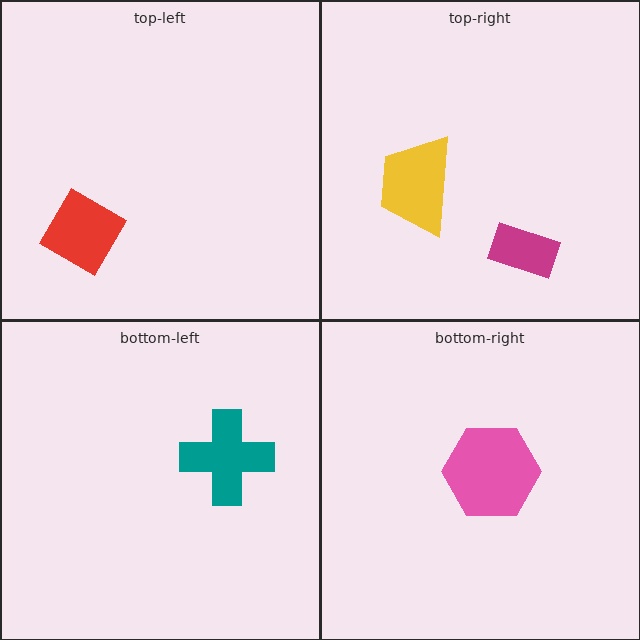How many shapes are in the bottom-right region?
1.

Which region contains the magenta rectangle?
The top-right region.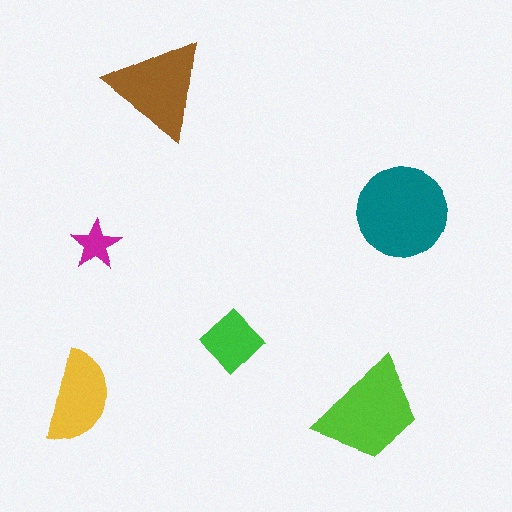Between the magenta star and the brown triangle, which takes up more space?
The brown triangle.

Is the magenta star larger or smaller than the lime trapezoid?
Smaller.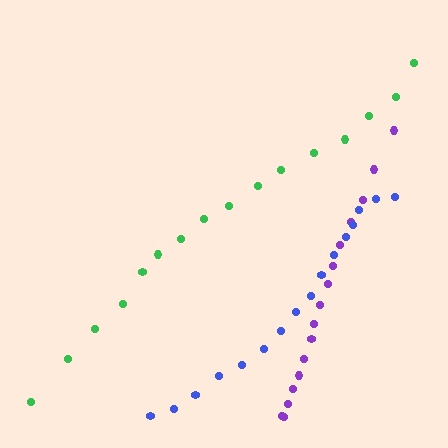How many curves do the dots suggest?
There are 3 distinct paths.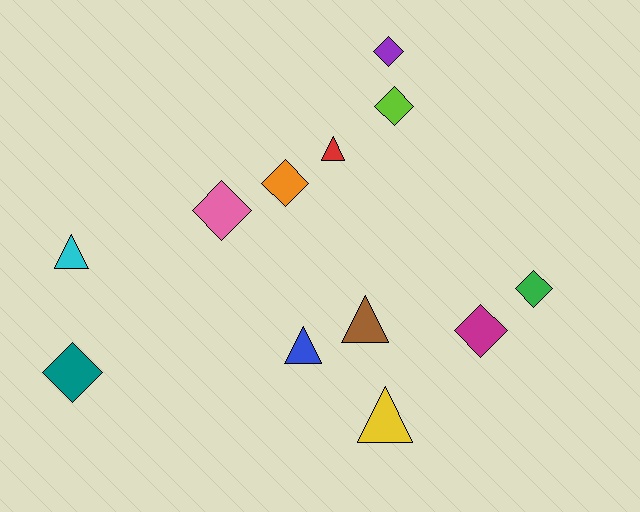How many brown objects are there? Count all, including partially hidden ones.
There is 1 brown object.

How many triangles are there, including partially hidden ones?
There are 5 triangles.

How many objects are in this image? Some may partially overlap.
There are 12 objects.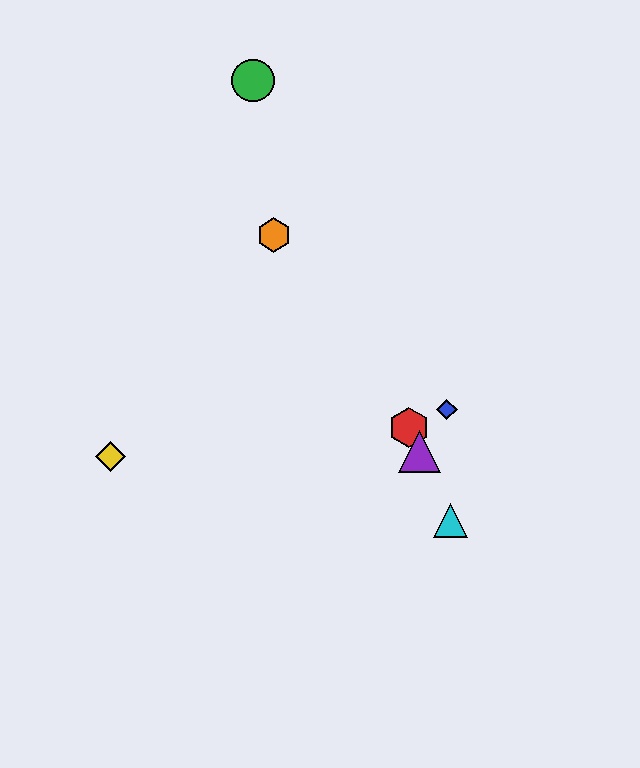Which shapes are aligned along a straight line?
The red hexagon, the green circle, the purple triangle, the cyan triangle are aligned along a straight line.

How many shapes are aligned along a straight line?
4 shapes (the red hexagon, the green circle, the purple triangle, the cyan triangle) are aligned along a straight line.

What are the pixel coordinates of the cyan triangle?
The cyan triangle is at (450, 520).